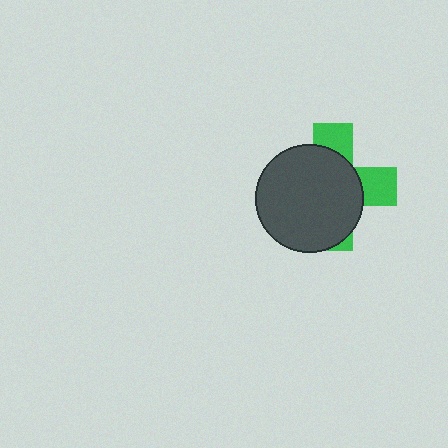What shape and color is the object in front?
The object in front is a dark gray circle.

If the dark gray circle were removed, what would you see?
You would see the complete green cross.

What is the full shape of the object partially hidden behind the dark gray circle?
The partially hidden object is a green cross.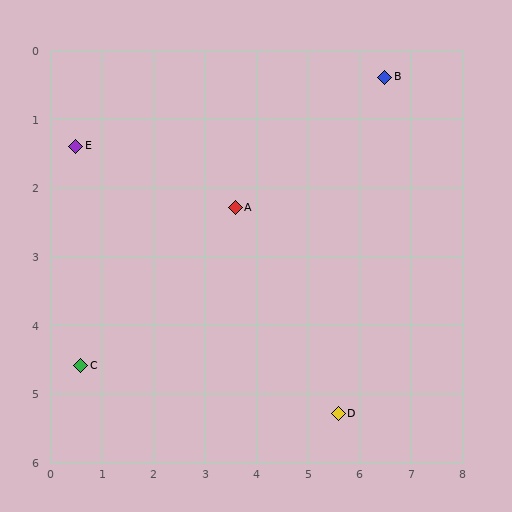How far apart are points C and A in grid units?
Points C and A are about 3.8 grid units apart.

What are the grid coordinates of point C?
Point C is at approximately (0.6, 4.6).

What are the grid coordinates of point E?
Point E is at approximately (0.5, 1.4).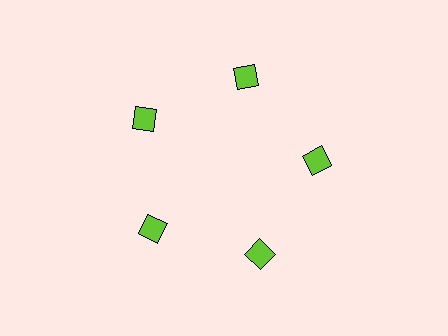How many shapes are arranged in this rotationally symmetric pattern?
There are 5 shapes, arranged in 5 groups of 1.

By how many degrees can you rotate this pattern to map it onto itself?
The pattern maps onto itself every 72 degrees of rotation.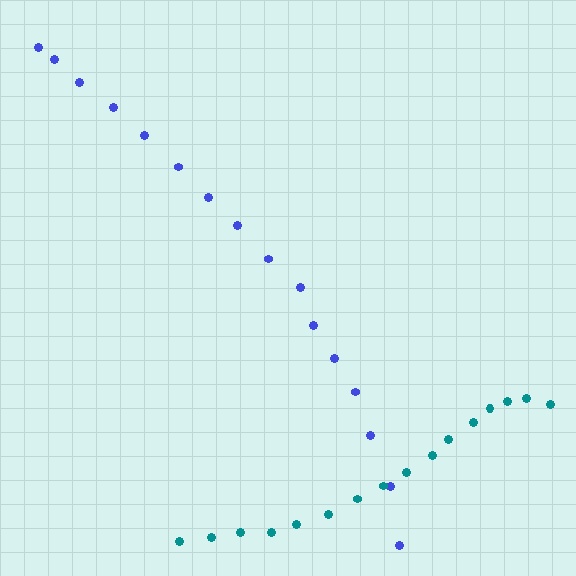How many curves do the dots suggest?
There are 2 distinct paths.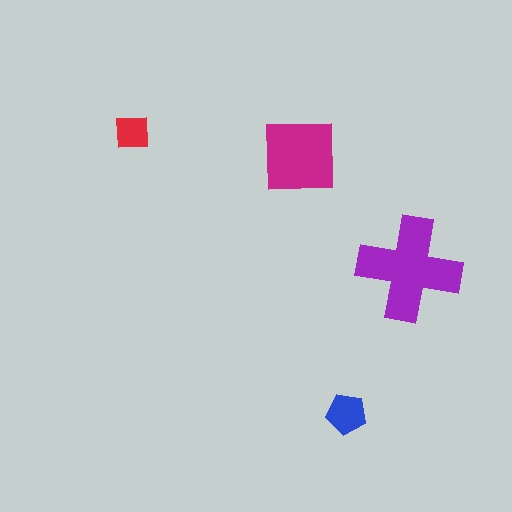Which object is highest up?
The red square is topmost.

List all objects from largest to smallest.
The purple cross, the magenta square, the blue pentagon, the red square.